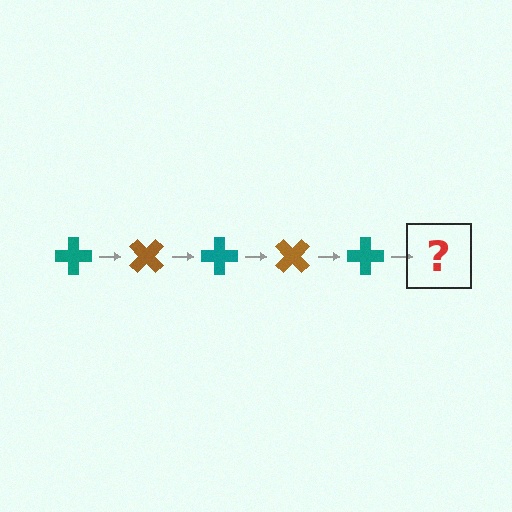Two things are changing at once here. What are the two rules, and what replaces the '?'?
The two rules are that it rotates 45 degrees each step and the color cycles through teal and brown. The '?' should be a brown cross, rotated 225 degrees from the start.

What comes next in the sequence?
The next element should be a brown cross, rotated 225 degrees from the start.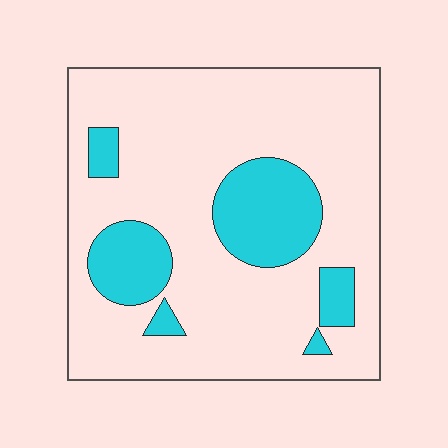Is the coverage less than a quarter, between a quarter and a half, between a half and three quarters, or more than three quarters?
Less than a quarter.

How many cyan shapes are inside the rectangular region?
6.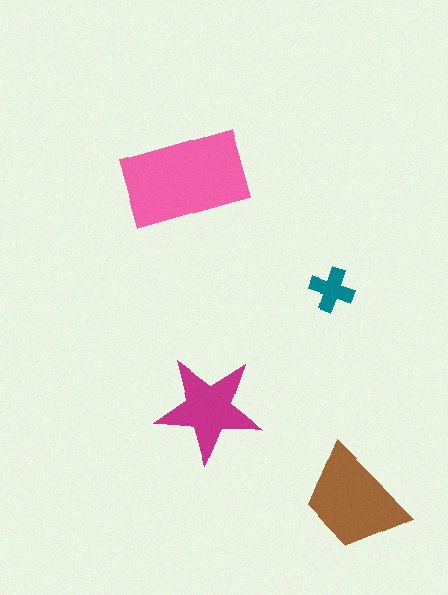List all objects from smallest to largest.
The teal cross, the magenta star, the brown trapezoid, the pink rectangle.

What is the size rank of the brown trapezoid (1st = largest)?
2nd.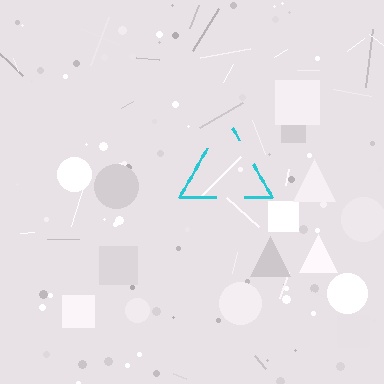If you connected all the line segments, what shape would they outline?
They would outline a triangle.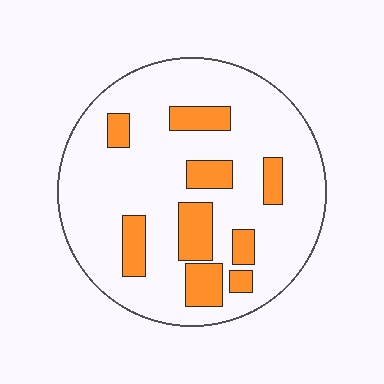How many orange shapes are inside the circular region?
9.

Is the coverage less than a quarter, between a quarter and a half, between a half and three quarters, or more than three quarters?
Less than a quarter.